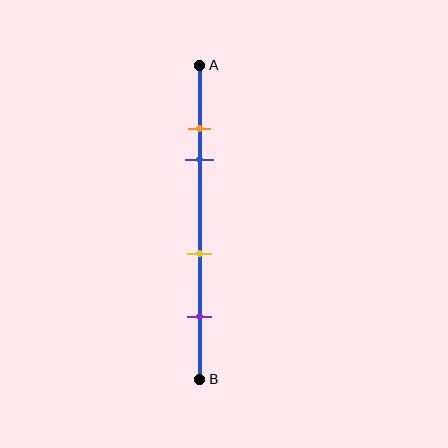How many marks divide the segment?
There are 4 marks dividing the segment.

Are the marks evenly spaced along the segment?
No, the marks are not evenly spaced.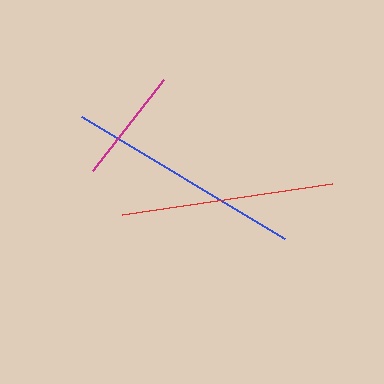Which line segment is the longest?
The blue line is the longest at approximately 236 pixels.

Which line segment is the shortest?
The magenta line is the shortest at approximately 115 pixels.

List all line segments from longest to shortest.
From longest to shortest: blue, red, magenta.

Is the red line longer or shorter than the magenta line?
The red line is longer than the magenta line.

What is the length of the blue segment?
The blue segment is approximately 236 pixels long.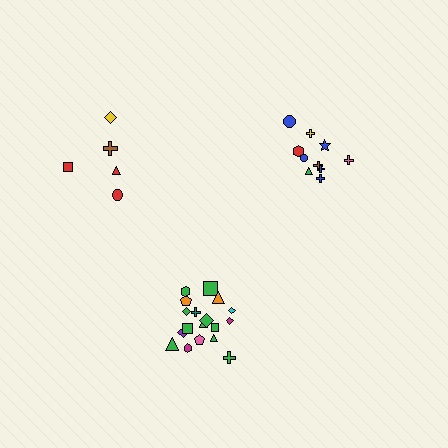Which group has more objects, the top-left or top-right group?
The top-right group.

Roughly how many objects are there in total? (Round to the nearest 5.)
Roughly 35 objects in total.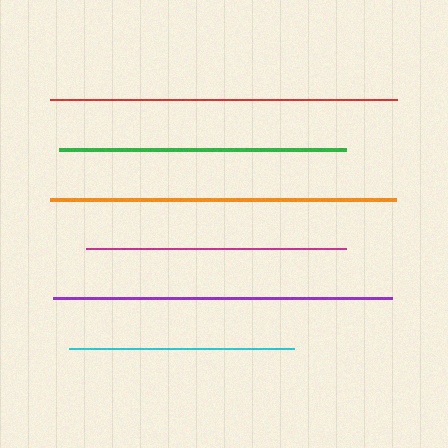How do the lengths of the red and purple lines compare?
The red and purple lines are approximately the same length.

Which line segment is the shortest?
The cyan line is the shortest at approximately 225 pixels.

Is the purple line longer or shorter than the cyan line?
The purple line is longer than the cyan line.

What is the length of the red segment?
The red segment is approximately 348 pixels long.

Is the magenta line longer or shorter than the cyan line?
The magenta line is longer than the cyan line.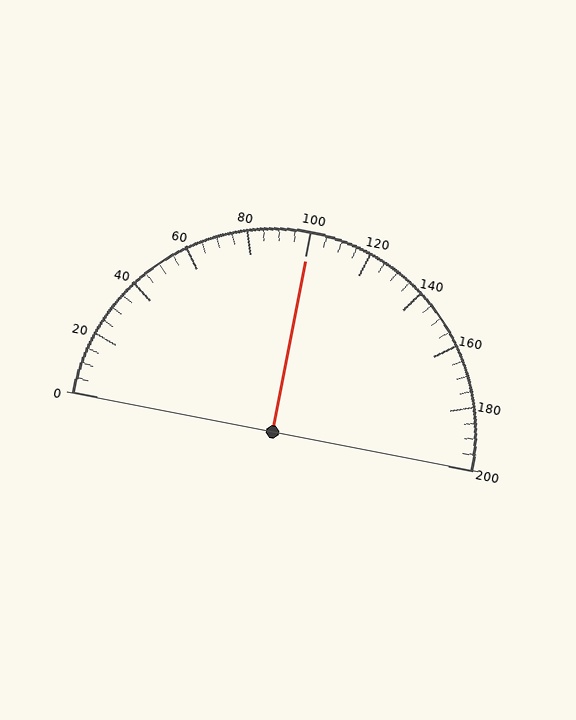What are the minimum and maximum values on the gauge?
The gauge ranges from 0 to 200.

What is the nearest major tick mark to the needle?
The nearest major tick mark is 100.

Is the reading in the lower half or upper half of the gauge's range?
The reading is in the upper half of the range (0 to 200).